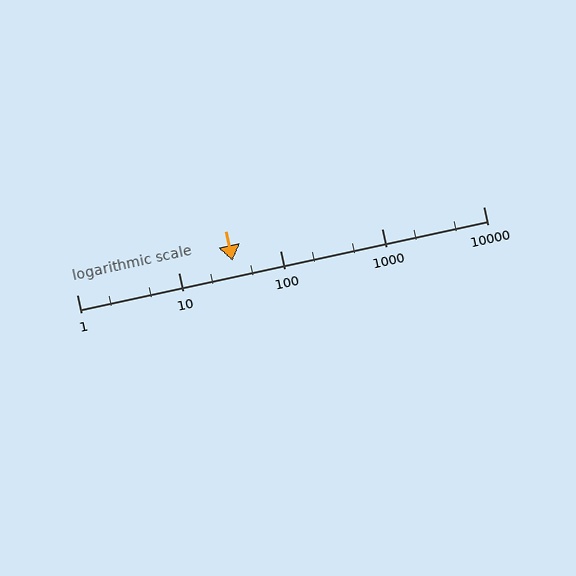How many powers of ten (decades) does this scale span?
The scale spans 4 decades, from 1 to 10000.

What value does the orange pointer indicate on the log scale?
The pointer indicates approximately 34.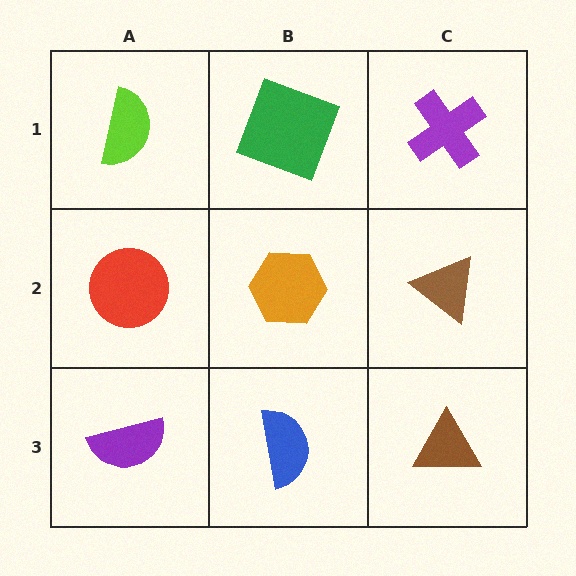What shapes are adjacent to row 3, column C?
A brown triangle (row 2, column C), a blue semicircle (row 3, column B).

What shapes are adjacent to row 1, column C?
A brown triangle (row 2, column C), a green square (row 1, column B).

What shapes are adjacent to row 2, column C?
A purple cross (row 1, column C), a brown triangle (row 3, column C), an orange hexagon (row 2, column B).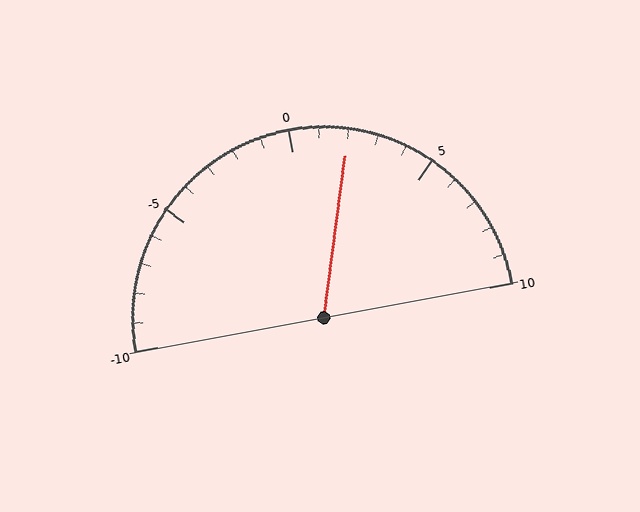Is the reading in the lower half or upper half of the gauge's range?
The reading is in the upper half of the range (-10 to 10).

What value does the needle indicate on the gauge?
The needle indicates approximately 2.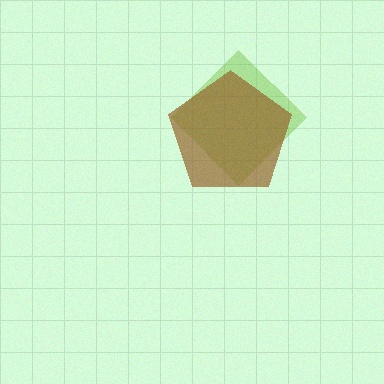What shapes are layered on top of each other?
The layered shapes are: a lime diamond, a brown pentagon.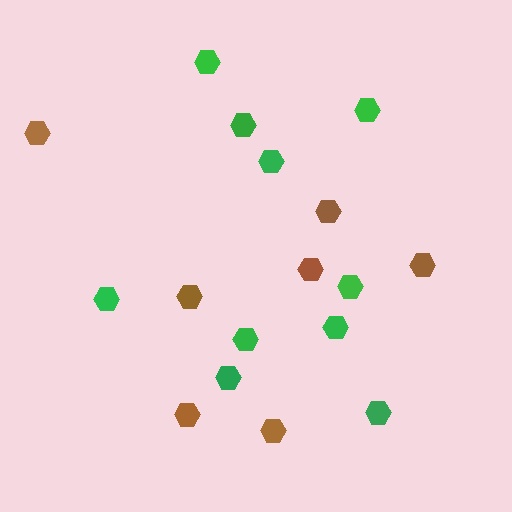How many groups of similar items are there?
There are 2 groups: one group of brown hexagons (7) and one group of green hexagons (10).